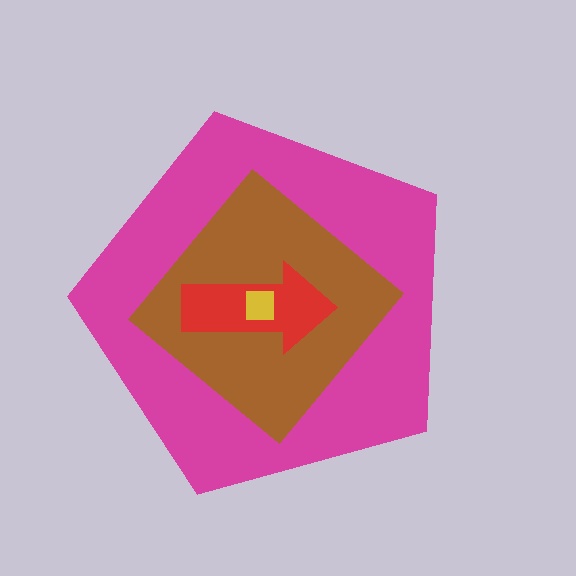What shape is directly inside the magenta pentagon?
The brown diamond.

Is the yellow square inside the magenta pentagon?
Yes.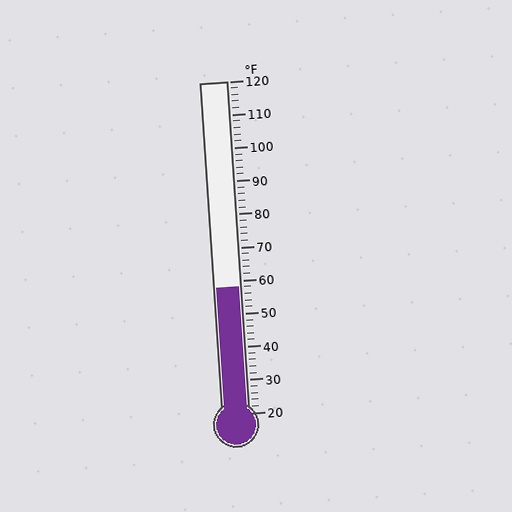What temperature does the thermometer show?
The thermometer shows approximately 58°F.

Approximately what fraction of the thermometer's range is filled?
The thermometer is filled to approximately 40% of its range.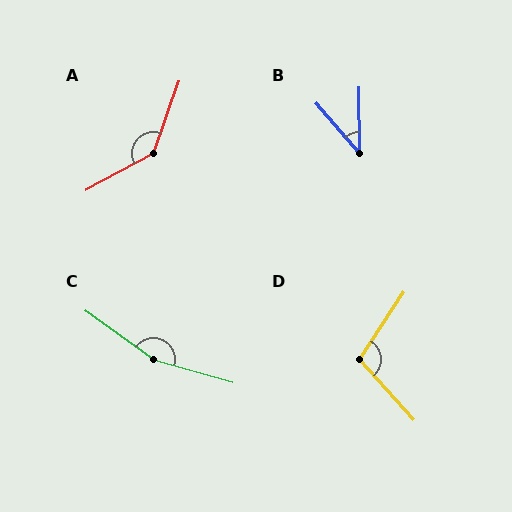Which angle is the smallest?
B, at approximately 41 degrees.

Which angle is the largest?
C, at approximately 160 degrees.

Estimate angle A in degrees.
Approximately 138 degrees.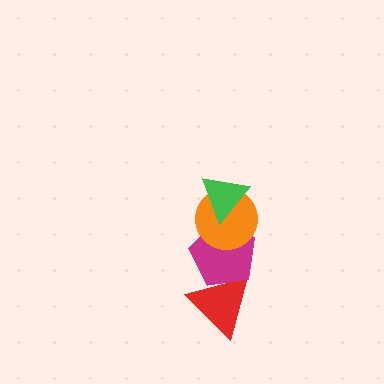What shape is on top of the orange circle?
The green triangle is on top of the orange circle.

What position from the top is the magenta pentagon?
The magenta pentagon is 3rd from the top.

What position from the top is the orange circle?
The orange circle is 2nd from the top.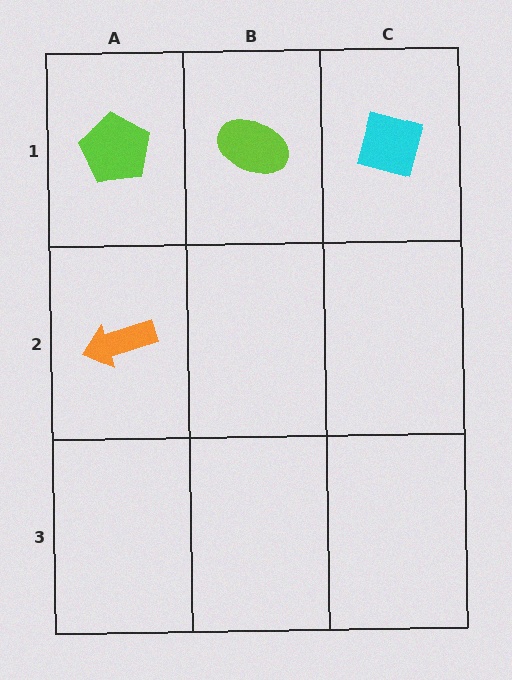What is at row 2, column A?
An orange arrow.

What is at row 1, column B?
A lime ellipse.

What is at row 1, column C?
A cyan diamond.